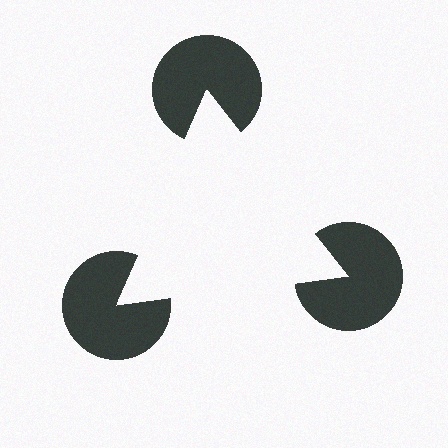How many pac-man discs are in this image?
There are 3 — one at each vertex of the illusory triangle.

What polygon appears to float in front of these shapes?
An illusory triangle — its edges are inferred from the aligned wedge cuts in the pac-man discs, not physically drawn.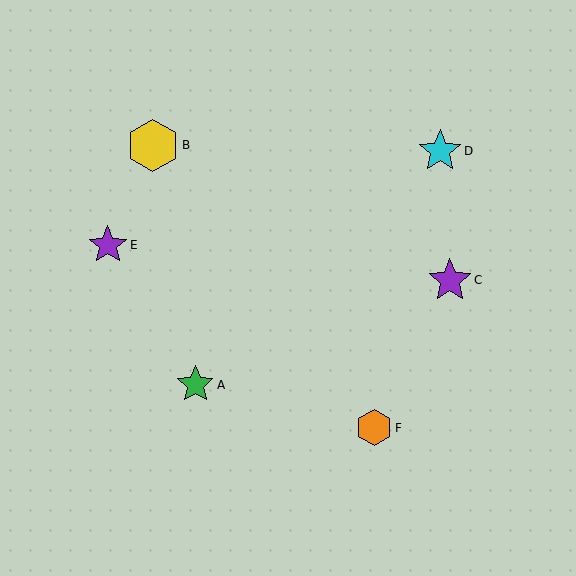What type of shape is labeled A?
Shape A is a green star.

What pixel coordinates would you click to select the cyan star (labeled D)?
Click at (440, 151) to select the cyan star D.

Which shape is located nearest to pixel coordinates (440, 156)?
The cyan star (labeled D) at (440, 151) is nearest to that location.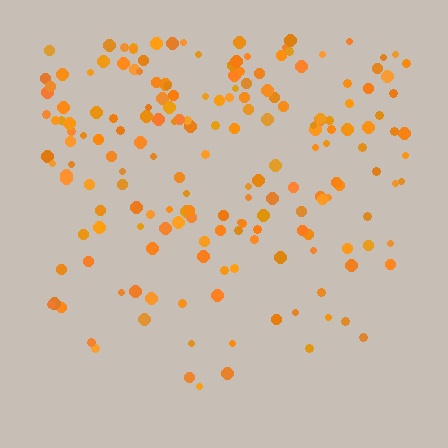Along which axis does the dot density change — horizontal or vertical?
Vertical.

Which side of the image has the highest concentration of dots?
The top.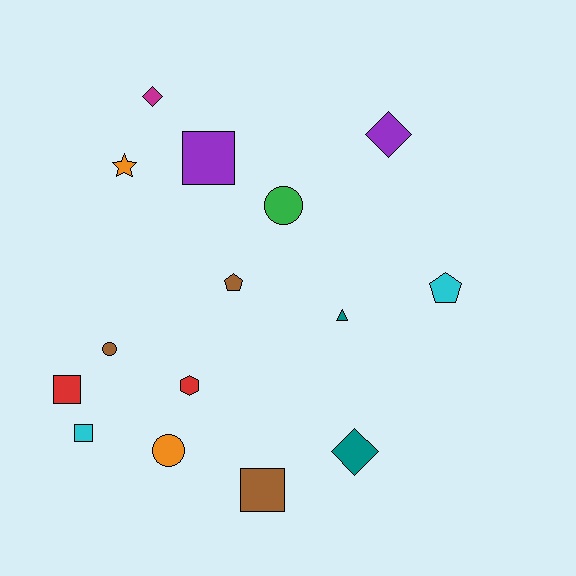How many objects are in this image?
There are 15 objects.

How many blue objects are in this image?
There are no blue objects.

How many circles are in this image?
There are 3 circles.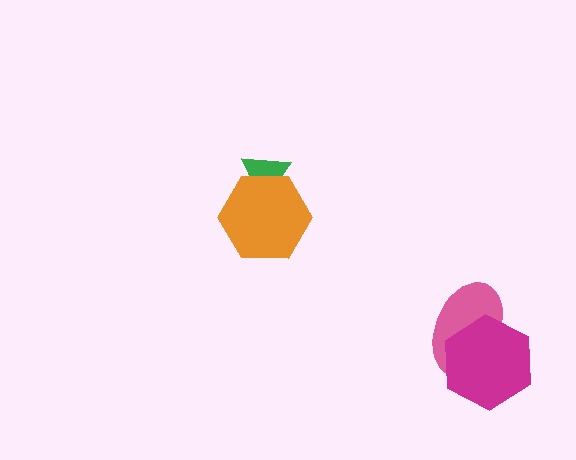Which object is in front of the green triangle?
The orange hexagon is in front of the green triangle.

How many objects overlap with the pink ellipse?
1 object overlaps with the pink ellipse.